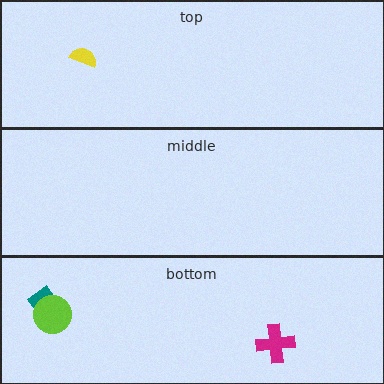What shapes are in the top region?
The yellow semicircle.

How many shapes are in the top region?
1.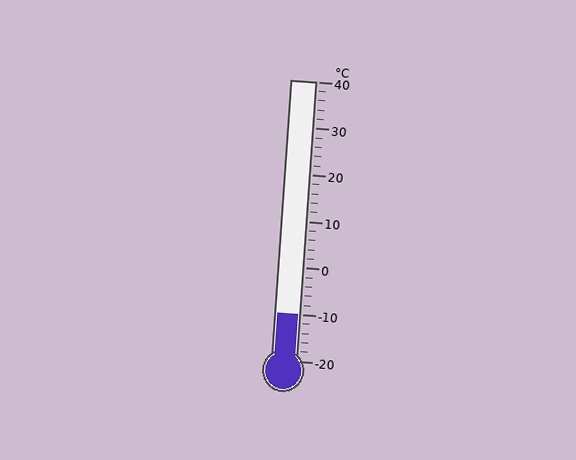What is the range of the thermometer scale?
The thermometer scale ranges from -20°C to 40°C.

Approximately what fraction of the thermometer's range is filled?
The thermometer is filled to approximately 15% of its range.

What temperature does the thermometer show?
The thermometer shows approximately -10°C.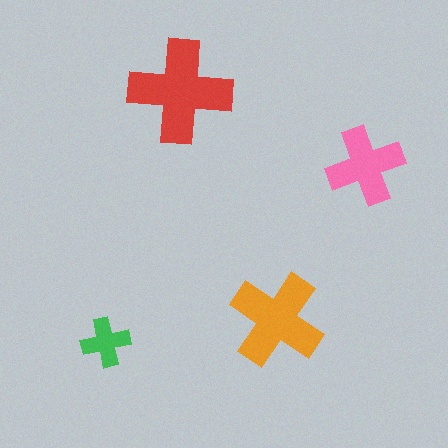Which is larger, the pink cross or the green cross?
The pink one.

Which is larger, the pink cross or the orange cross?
The orange one.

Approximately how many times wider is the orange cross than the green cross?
About 2 times wider.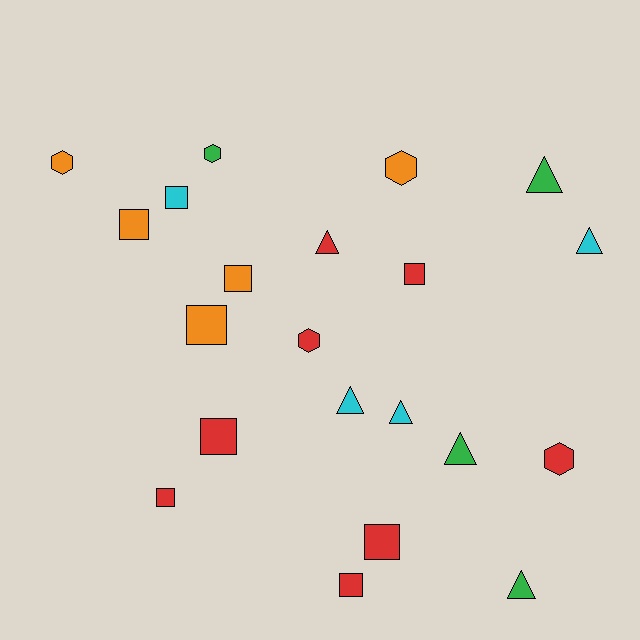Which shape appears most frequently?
Square, with 9 objects.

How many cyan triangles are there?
There are 3 cyan triangles.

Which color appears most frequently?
Red, with 8 objects.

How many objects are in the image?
There are 21 objects.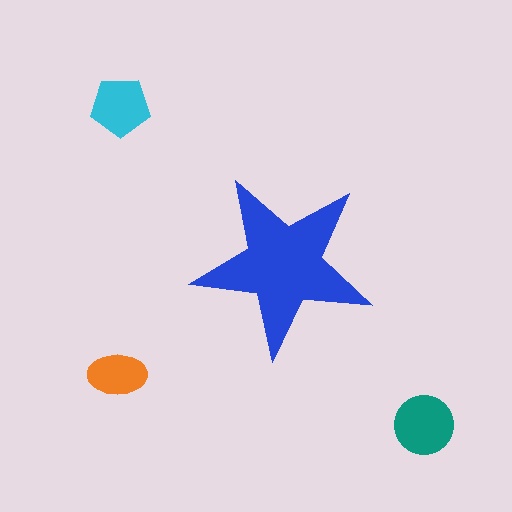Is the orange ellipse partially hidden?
No, the orange ellipse is fully visible.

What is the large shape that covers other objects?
A blue star.